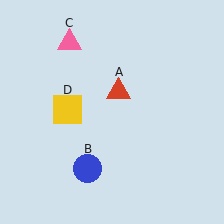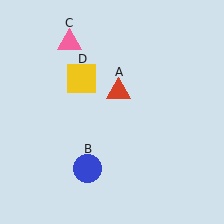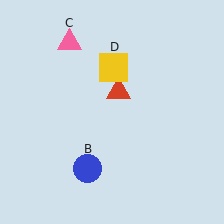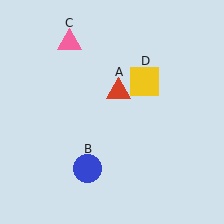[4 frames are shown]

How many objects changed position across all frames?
1 object changed position: yellow square (object D).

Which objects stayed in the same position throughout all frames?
Red triangle (object A) and blue circle (object B) and pink triangle (object C) remained stationary.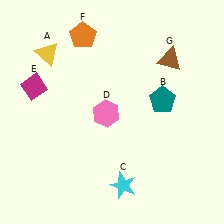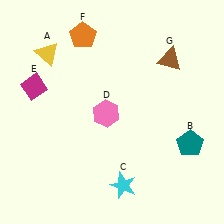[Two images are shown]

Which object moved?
The teal pentagon (B) moved down.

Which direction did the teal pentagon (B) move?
The teal pentagon (B) moved down.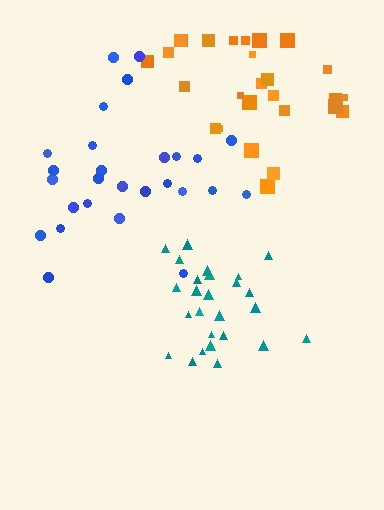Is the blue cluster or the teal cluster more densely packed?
Teal.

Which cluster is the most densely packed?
Teal.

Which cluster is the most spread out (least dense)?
Orange.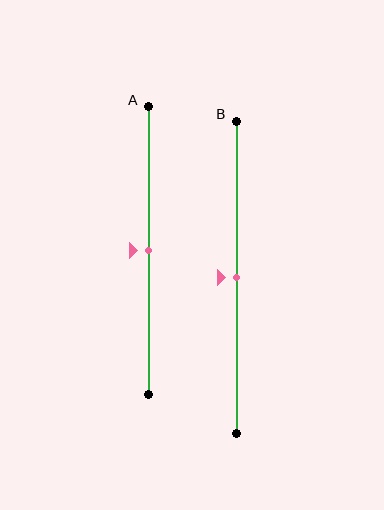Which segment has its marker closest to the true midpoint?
Segment A has its marker closest to the true midpoint.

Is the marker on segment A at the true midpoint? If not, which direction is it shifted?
Yes, the marker on segment A is at the true midpoint.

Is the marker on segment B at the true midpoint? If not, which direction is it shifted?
Yes, the marker on segment B is at the true midpoint.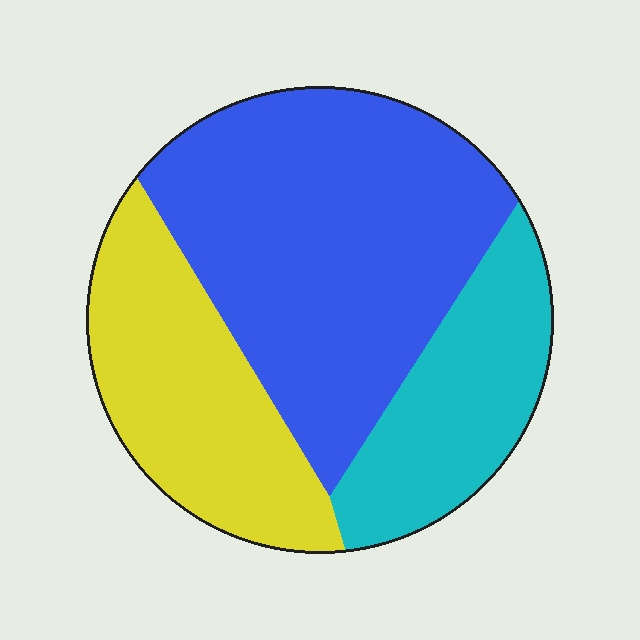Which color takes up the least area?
Cyan, at roughly 20%.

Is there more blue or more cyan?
Blue.